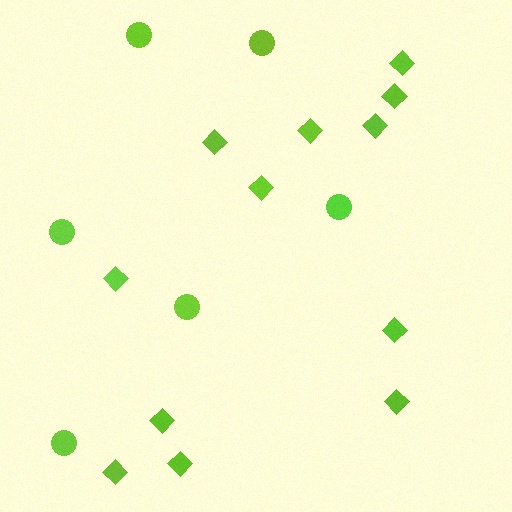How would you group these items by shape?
There are 2 groups: one group of circles (6) and one group of diamonds (12).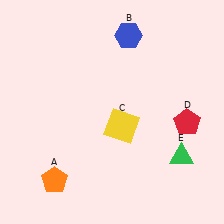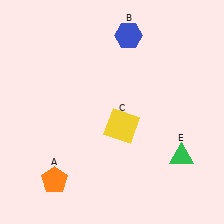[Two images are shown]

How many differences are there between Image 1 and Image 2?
There is 1 difference between the two images.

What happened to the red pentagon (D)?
The red pentagon (D) was removed in Image 2. It was in the bottom-right area of Image 1.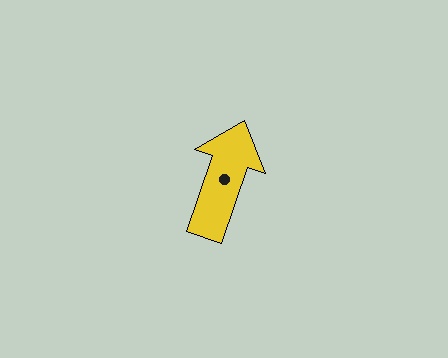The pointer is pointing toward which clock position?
Roughly 1 o'clock.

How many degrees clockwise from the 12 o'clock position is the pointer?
Approximately 19 degrees.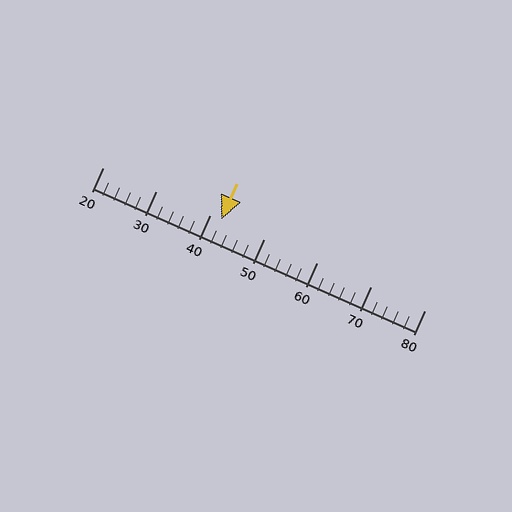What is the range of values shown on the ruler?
The ruler shows values from 20 to 80.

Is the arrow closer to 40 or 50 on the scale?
The arrow is closer to 40.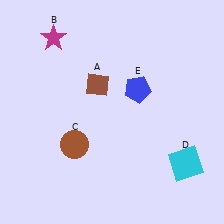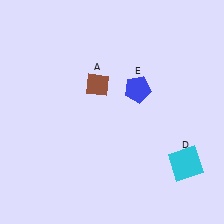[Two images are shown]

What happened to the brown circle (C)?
The brown circle (C) was removed in Image 2. It was in the bottom-left area of Image 1.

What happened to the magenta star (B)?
The magenta star (B) was removed in Image 2. It was in the top-left area of Image 1.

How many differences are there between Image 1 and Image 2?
There are 2 differences between the two images.